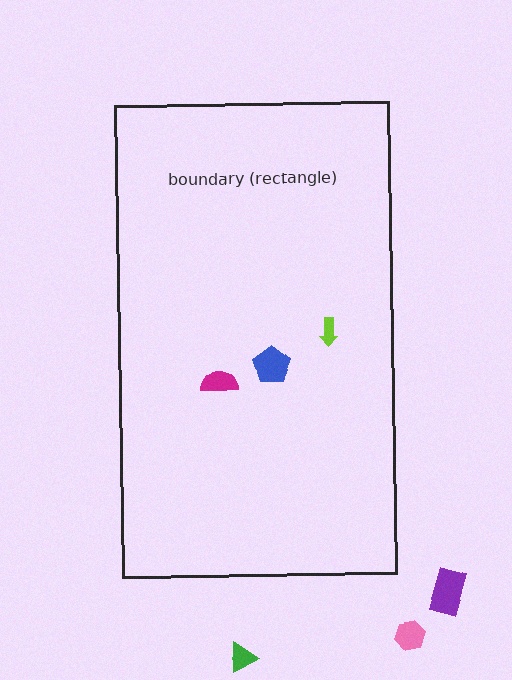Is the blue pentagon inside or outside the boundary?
Inside.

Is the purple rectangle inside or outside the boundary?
Outside.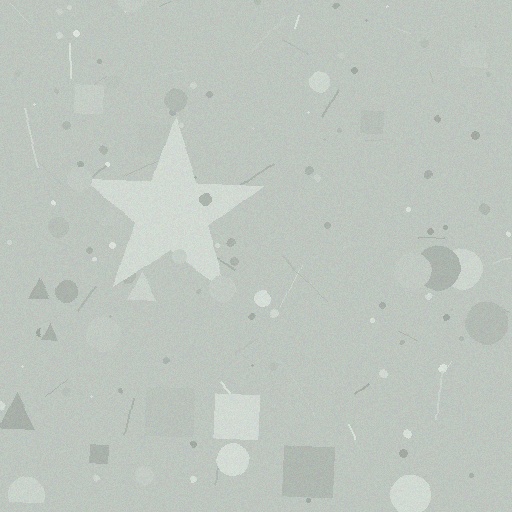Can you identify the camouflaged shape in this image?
The camouflaged shape is a star.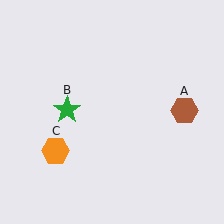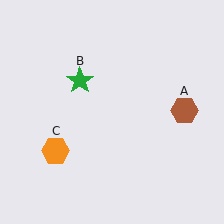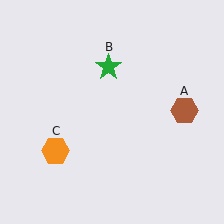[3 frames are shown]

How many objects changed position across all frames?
1 object changed position: green star (object B).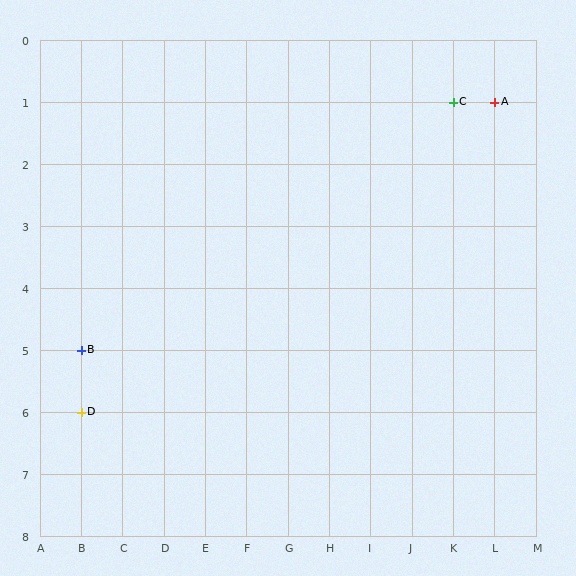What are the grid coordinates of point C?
Point C is at grid coordinates (K, 1).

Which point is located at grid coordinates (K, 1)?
Point C is at (K, 1).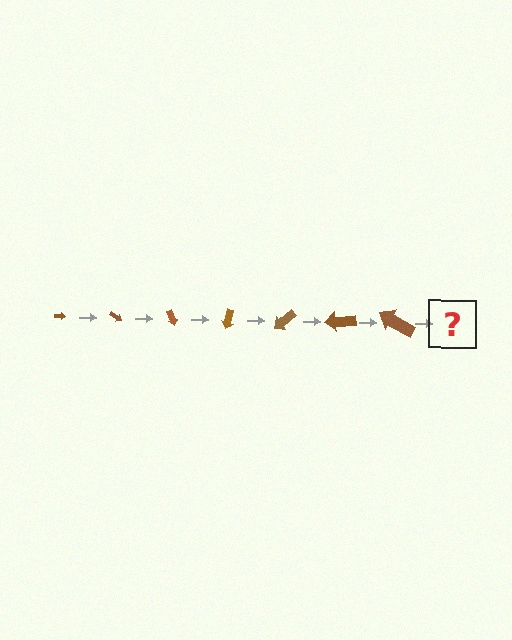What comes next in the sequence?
The next element should be an arrow, larger than the previous one and rotated 245 degrees from the start.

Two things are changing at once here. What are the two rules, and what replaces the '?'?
The two rules are that the arrow grows larger each step and it rotates 35 degrees each step. The '?' should be an arrow, larger than the previous one and rotated 245 degrees from the start.